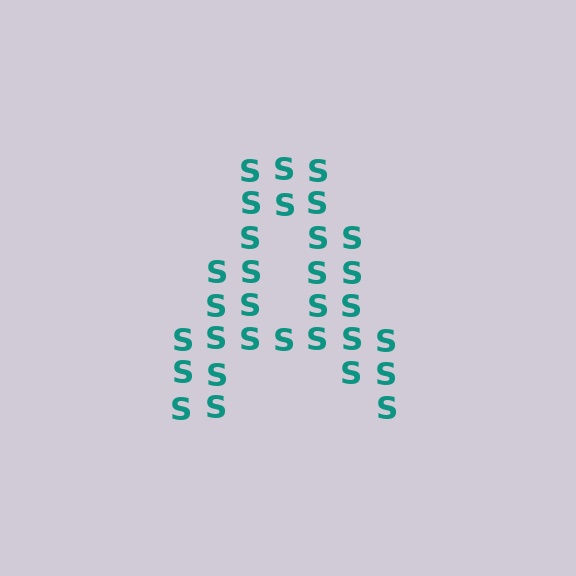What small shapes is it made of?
It is made of small letter S's.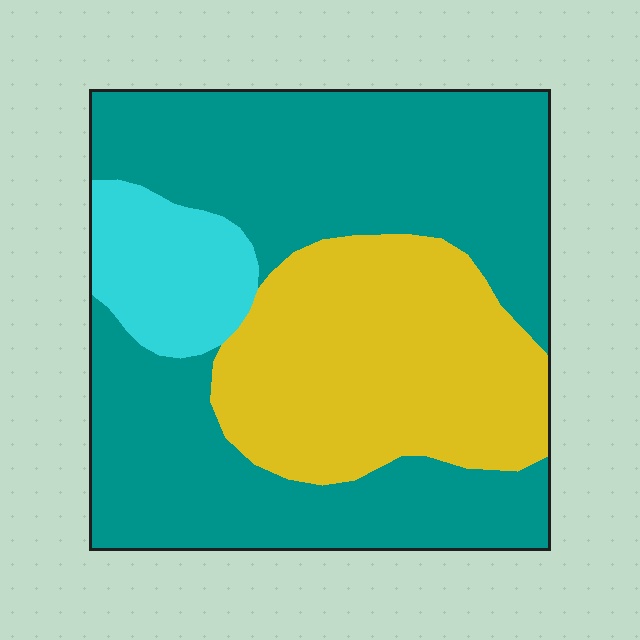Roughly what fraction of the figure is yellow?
Yellow takes up about one third (1/3) of the figure.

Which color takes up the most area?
Teal, at roughly 60%.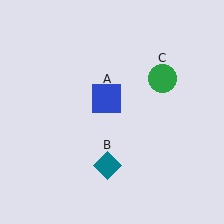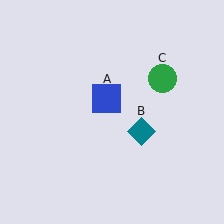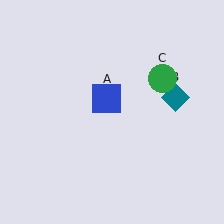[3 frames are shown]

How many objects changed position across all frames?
1 object changed position: teal diamond (object B).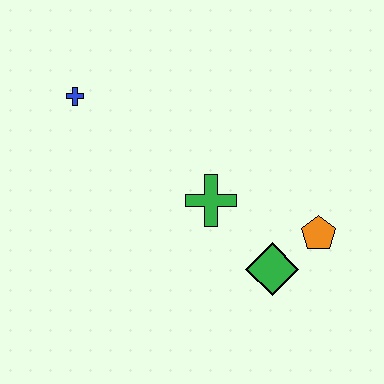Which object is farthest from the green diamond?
The blue cross is farthest from the green diamond.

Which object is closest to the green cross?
The green diamond is closest to the green cross.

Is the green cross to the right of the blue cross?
Yes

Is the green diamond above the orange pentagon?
No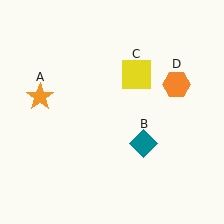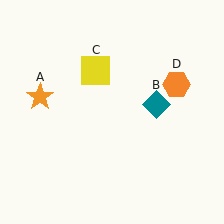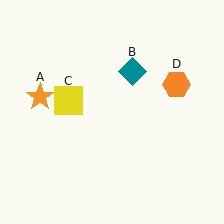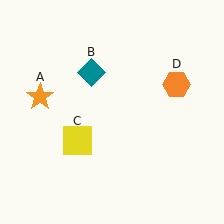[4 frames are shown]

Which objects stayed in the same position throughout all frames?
Orange star (object A) and orange hexagon (object D) remained stationary.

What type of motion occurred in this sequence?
The teal diamond (object B), yellow square (object C) rotated counterclockwise around the center of the scene.